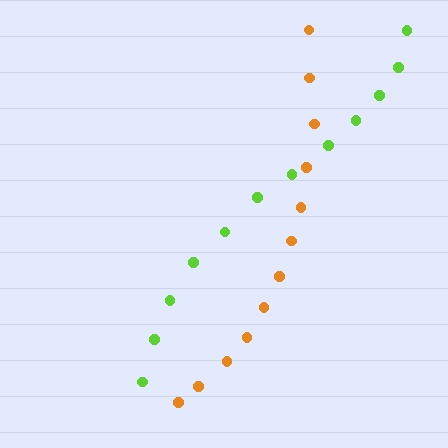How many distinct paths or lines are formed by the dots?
There are 2 distinct paths.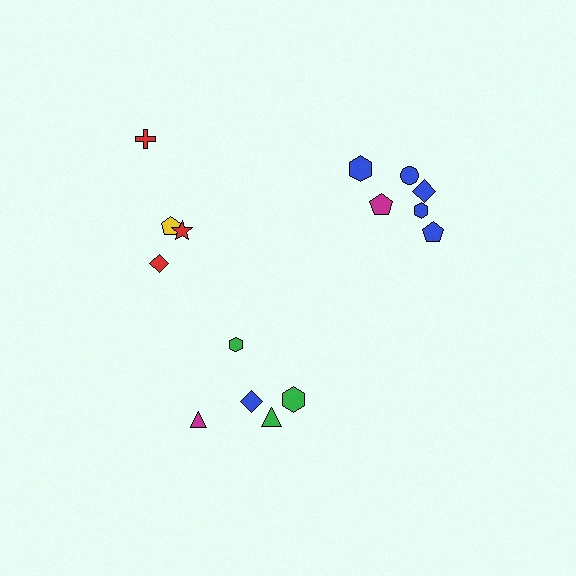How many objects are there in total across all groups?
There are 15 objects.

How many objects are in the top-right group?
There are 6 objects.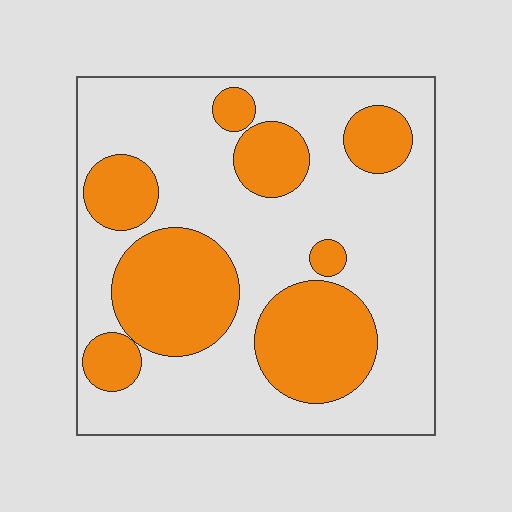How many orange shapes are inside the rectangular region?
8.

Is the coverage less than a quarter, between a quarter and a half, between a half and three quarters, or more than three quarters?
Between a quarter and a half.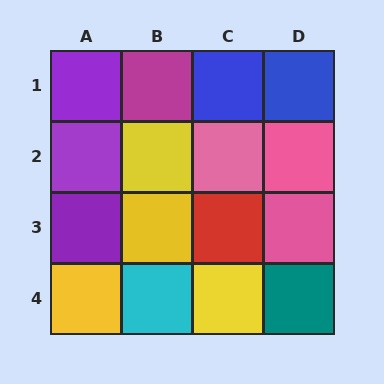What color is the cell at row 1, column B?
Magenta.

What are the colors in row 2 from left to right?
Purple, yellow, pink, pink.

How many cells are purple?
3 cells are purple.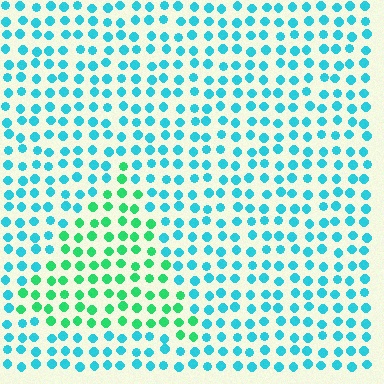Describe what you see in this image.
The image is filled with small cyan elements in a uniform arrangement. A triangle-shaped region is visible where the elements are tinted to a slightly different hue, forming a subtle color boundary.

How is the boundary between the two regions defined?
The boundary is defined purely by a slight shift in hue (about 43 degrees). Spacing, size, and orientation are identical on both sides.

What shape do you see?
I see a triangle.